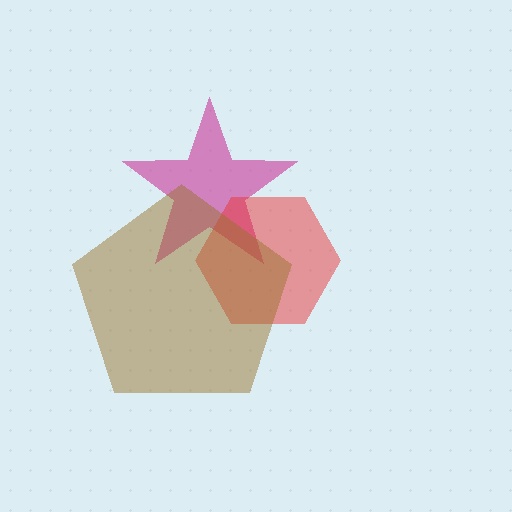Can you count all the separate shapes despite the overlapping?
Yes, there are 3 separate shapes.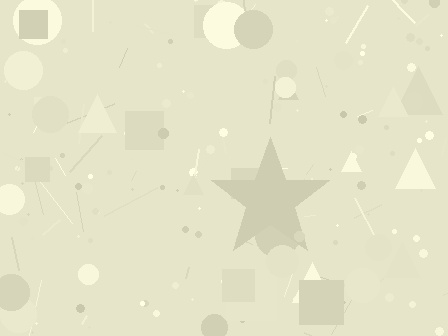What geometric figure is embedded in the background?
A star is embedded in the background.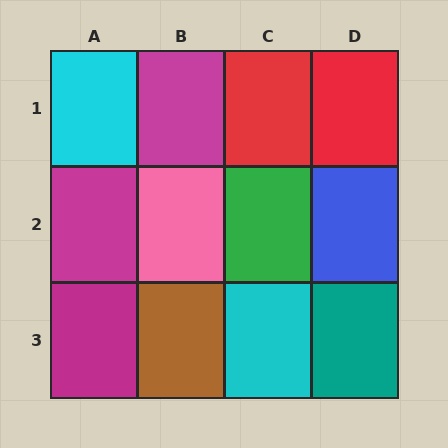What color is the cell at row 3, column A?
Magenta.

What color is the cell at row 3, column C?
Cyan.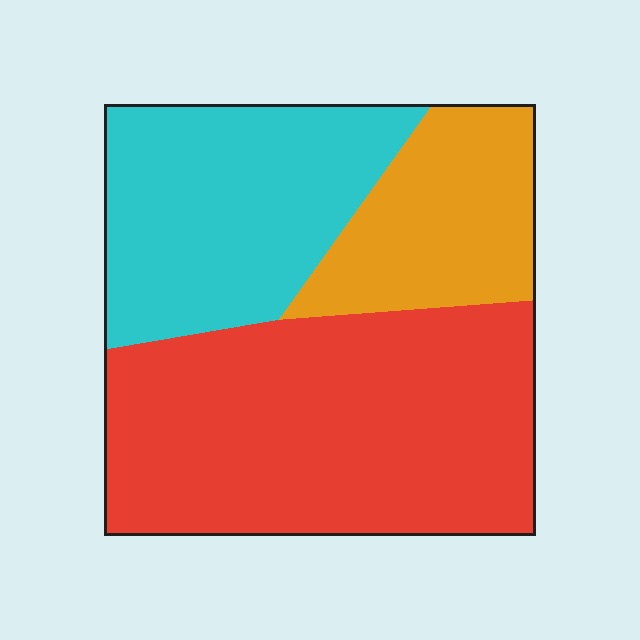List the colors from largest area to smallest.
From largest to smallest: red, cyan, orange.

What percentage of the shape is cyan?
Cyan takes up between a sixth and a third of the shape.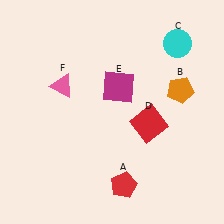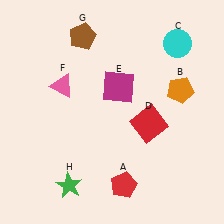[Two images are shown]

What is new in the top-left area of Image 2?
A brown pentagon (G) was added in the top-left area of Image 2.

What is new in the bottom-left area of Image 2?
A green star (H) was added in the bottom-left area of Image 2.